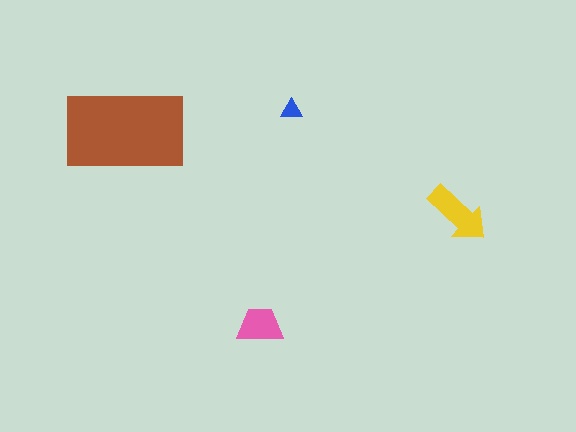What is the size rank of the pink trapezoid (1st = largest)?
3rd.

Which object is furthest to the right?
The yellow arrow is rightmost.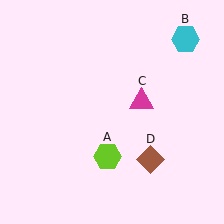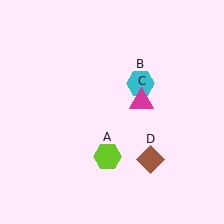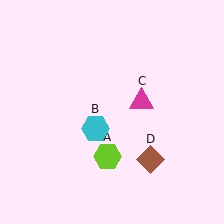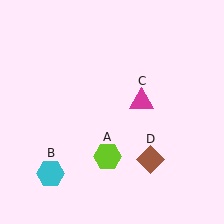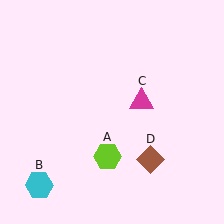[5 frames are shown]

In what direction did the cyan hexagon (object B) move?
The cyan hexagon (object B) moved down and to the left.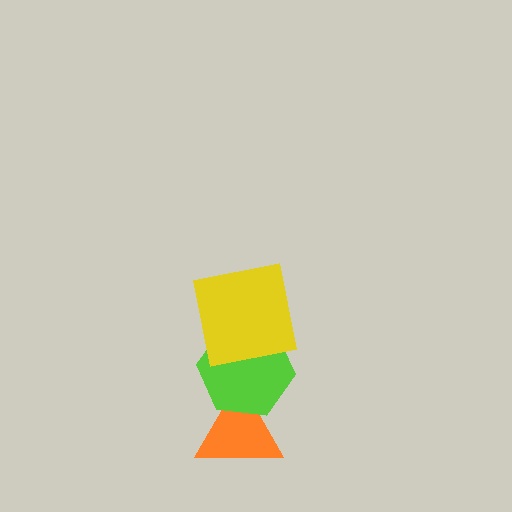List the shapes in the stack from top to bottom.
From top to bottom: the yellow square, the lime hexagon, the orange triangle.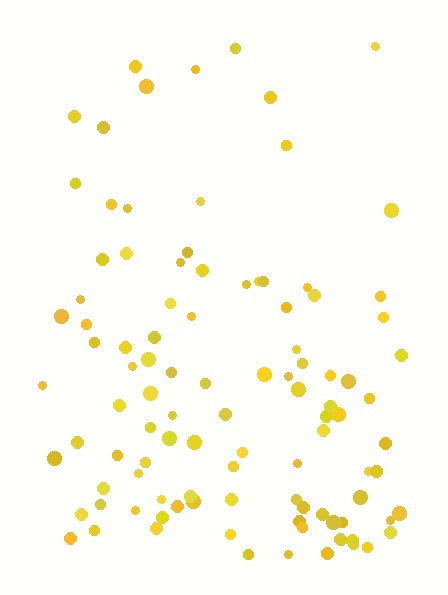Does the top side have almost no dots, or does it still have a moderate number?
Still a moderate number, just noticeably fewer than the bottom.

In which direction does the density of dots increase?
From top to bottom, with the bottom side densest.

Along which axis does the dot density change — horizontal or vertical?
Vertical.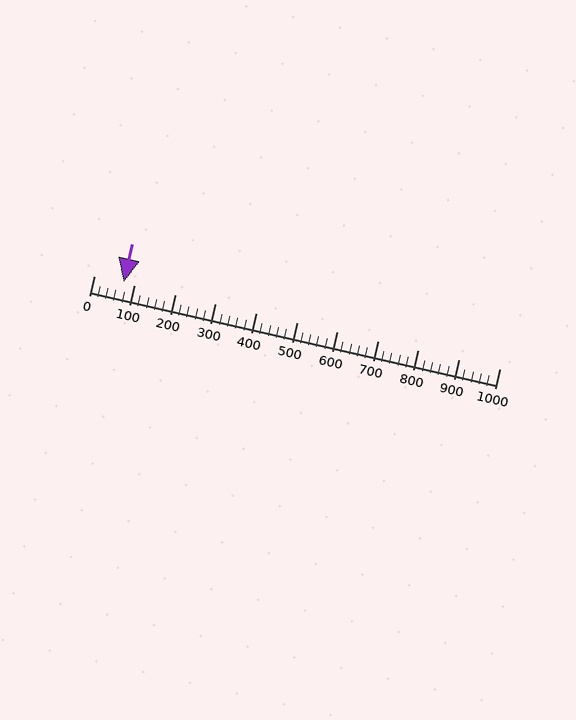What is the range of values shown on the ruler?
The ruler shows values from 0 to 1000.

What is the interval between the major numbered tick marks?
The major tick marks are spaced 100 units apart.